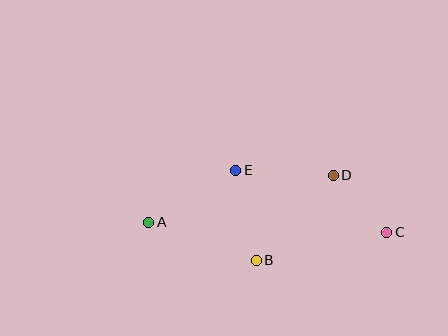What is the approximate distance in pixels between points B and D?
The distance between B and D is approximately 115 pixels.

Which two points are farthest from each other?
Points A and C are farthest from each other.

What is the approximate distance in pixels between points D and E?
The distance between D and E is approximately 98 pixels.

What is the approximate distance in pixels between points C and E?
The distance between C and E is approximately 163 pixels.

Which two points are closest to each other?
Points C and D are closest to each other.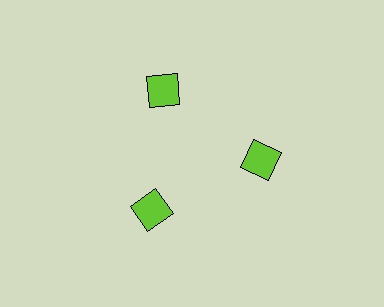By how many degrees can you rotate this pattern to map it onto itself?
The pattern maps onto itself every 120 degrees of rotation.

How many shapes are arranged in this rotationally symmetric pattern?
There are 3 shapes, arranged in 3 groups of 1.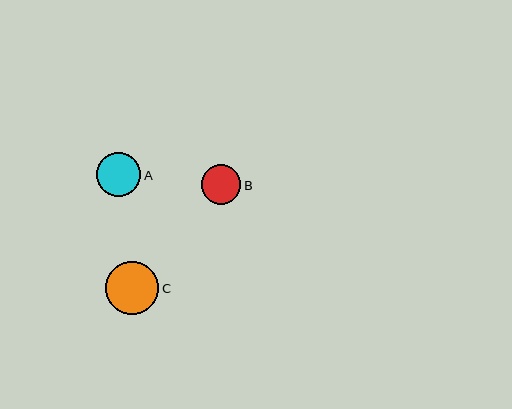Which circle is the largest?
Circle C is the largest with a size of approximately 53 pixels.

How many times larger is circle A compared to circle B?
Circle A is approximately 1.1 times the size of circle B.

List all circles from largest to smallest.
From largest to smallest: C, A, B.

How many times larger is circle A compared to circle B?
Circle A is approximately 1.1 times the size of circle B.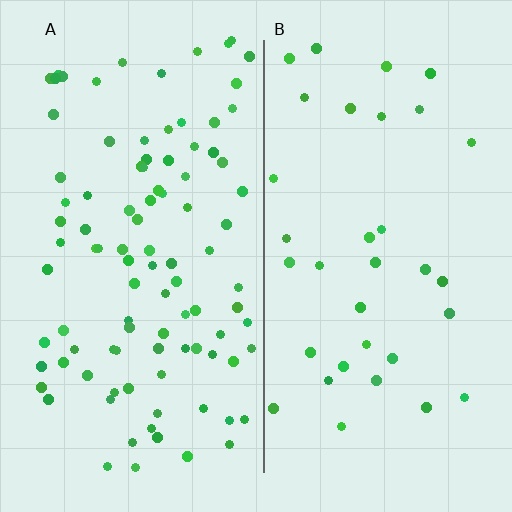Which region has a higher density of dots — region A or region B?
A (the left).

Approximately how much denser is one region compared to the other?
Approximately 2.9× — region A over region B.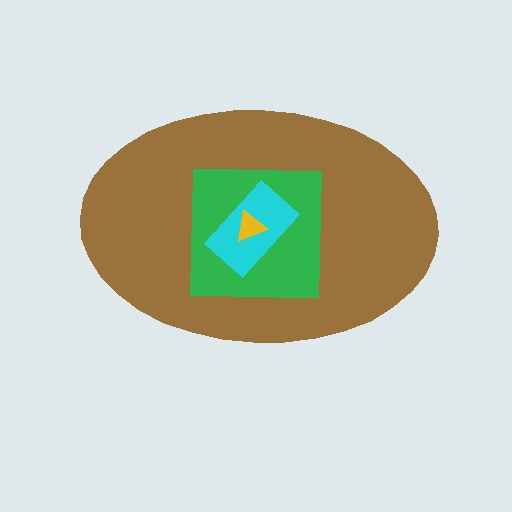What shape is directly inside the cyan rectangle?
The yellow triangle.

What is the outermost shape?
The brown ellipse.